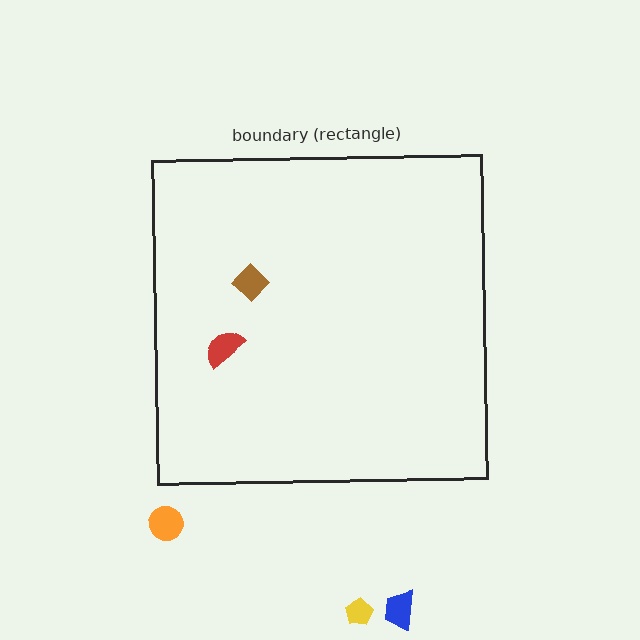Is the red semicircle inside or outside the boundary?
Inside.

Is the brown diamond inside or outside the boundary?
Inside.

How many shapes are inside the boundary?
2 inside, 3 outside.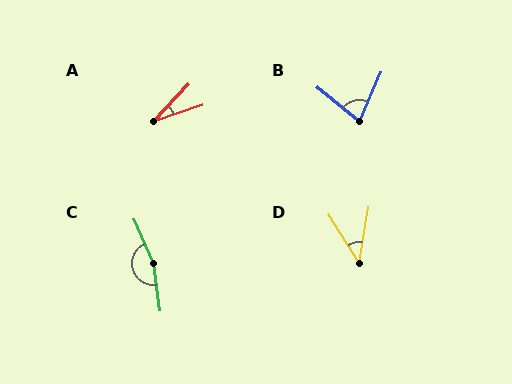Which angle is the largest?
C, at approximately 164 degrees.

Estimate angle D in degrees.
Approximately 41 degrees.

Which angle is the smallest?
A, at approximately 28 degrees.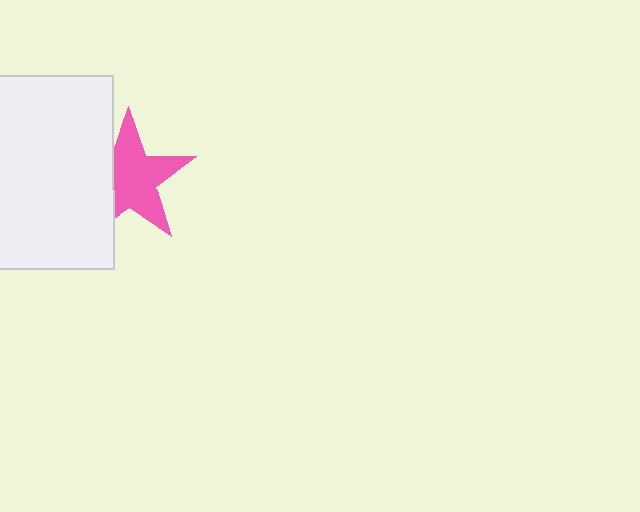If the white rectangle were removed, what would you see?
You would see the complete pink star.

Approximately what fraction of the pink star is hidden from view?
Roughly 31% of the pink star is hidden behind the white rectangle.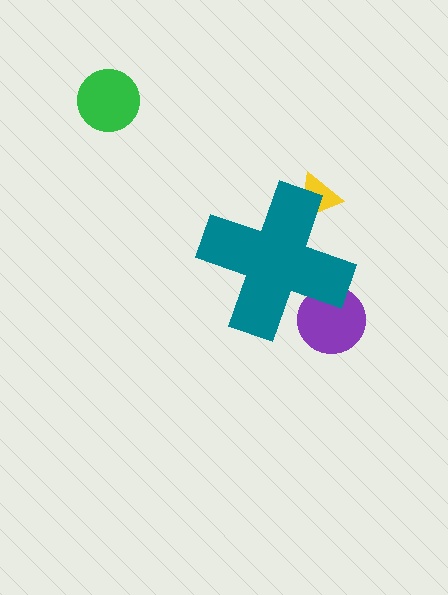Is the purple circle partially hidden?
Yes, the purple circle is partially hidden behind the teal cross.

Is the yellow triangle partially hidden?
Yes, the yellow triangle is partially hidden behind the teal cross.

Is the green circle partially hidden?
No, the green circle is fully visible.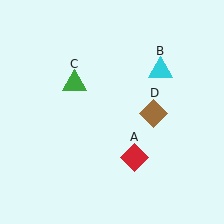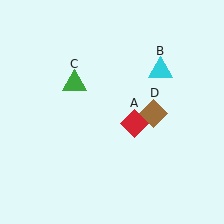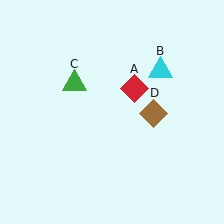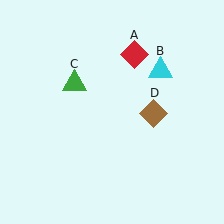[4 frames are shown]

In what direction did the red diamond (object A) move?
The red diamond (object A) moved up.